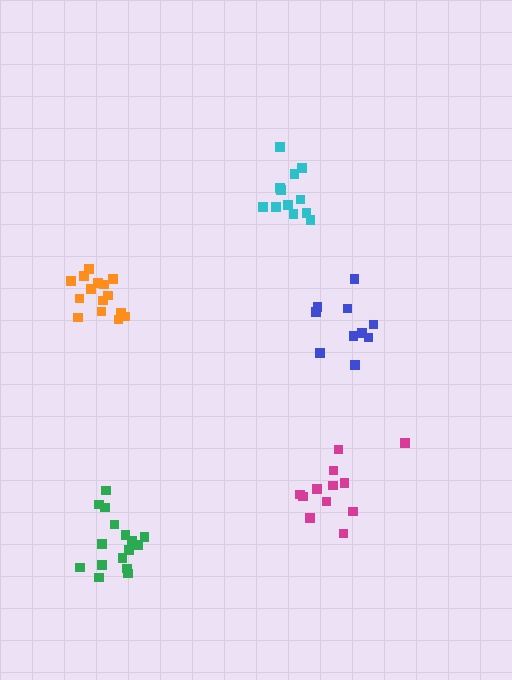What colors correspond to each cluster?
The clusters are colored: blue, orange, cyan, magenta, green.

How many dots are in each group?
Group 1: 10 dots, Group 2: 15 dots, Group 3: 12 dots, Group 4: 12 dots, Group 5: 16 dots (65 total).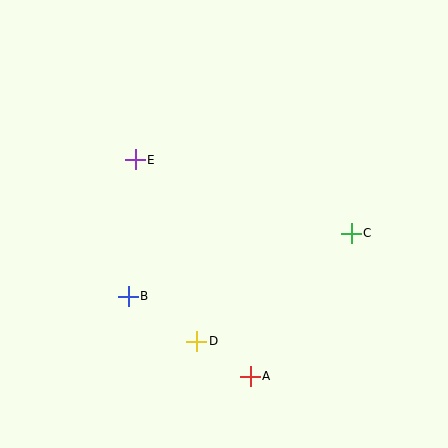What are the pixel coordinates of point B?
Point B is at (128, 296).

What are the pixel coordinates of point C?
Point C is at (351, 233).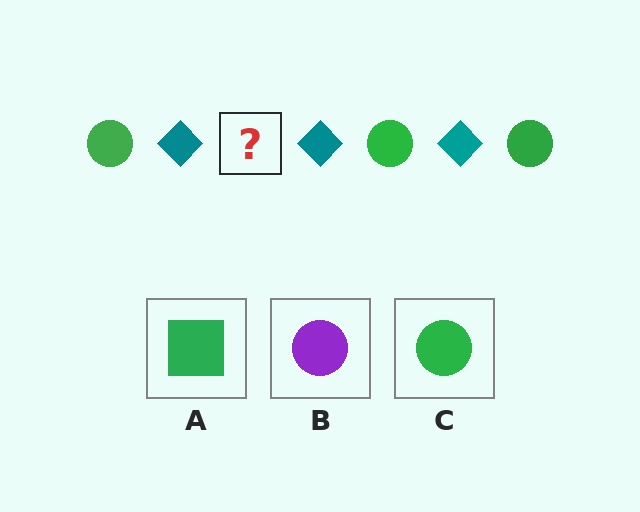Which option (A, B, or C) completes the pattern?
C.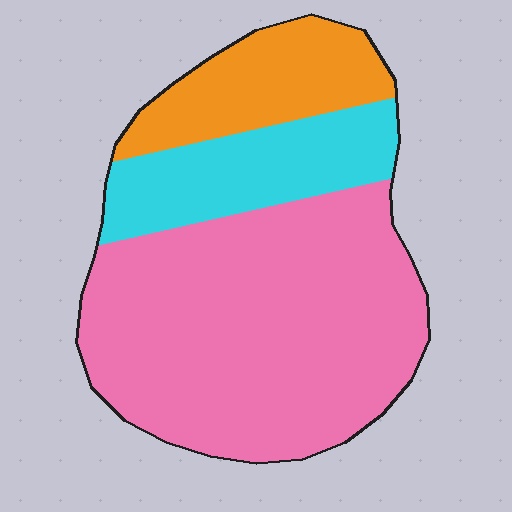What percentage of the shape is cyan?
Cyan covers around 20% of the shape.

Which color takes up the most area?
Pink, at roughly 60%.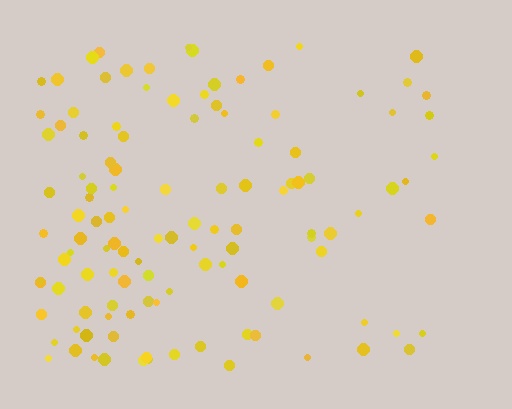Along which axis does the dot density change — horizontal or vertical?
Horizontal.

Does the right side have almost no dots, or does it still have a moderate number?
Still a moderate number, just noticeably fewer than the left.